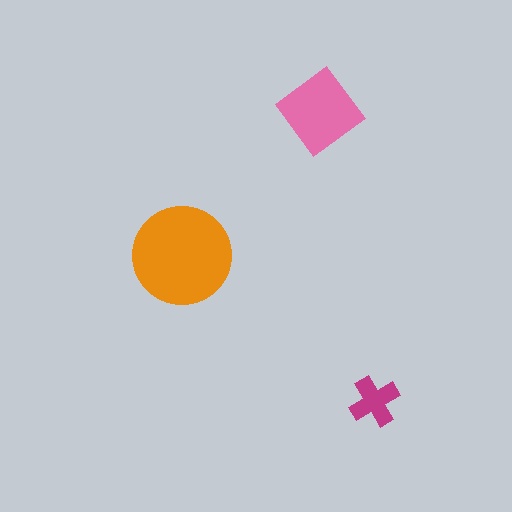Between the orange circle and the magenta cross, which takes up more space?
The orange circle.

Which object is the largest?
The orange circle.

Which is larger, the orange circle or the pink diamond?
The orange circle.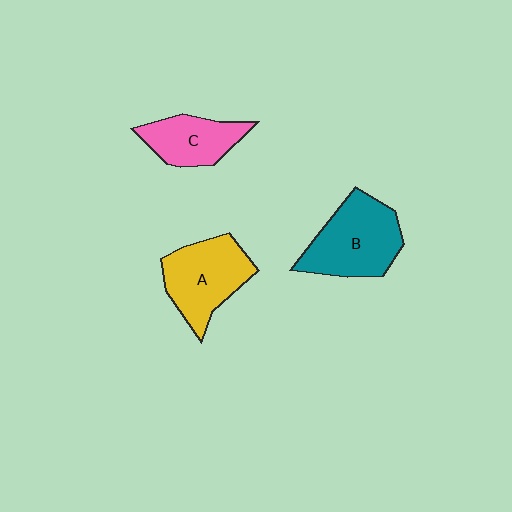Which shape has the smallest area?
Shape C (pink).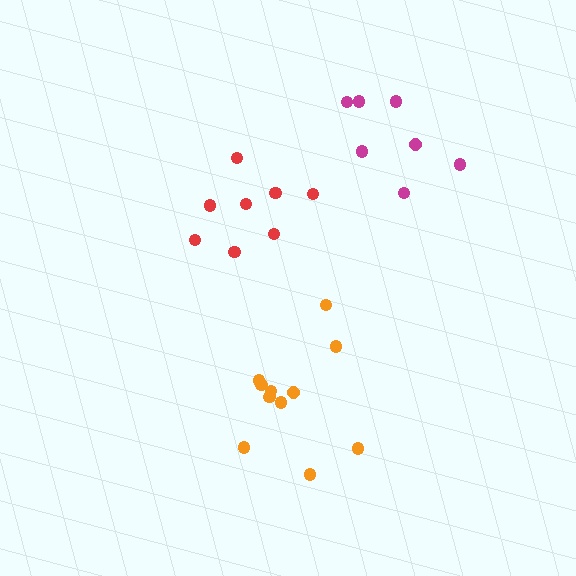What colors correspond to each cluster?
The clusters are colored: red, orange, magenta.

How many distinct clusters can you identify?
There are 3 distinct clusters.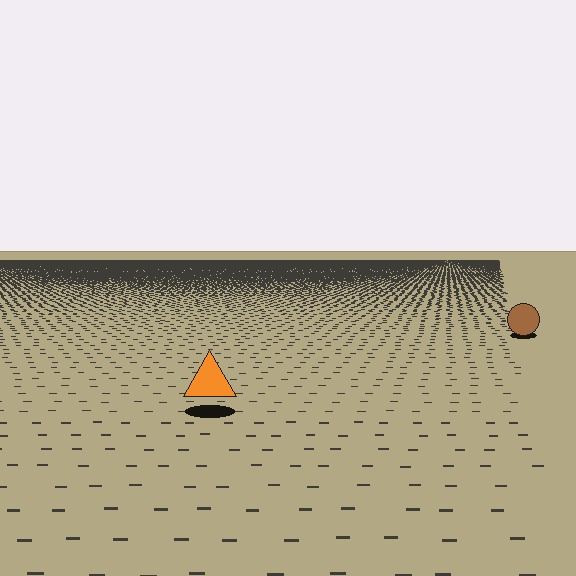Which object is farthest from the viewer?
The brown circle is farthest from the viewer. It appears smaller and the ground texture around it is denser.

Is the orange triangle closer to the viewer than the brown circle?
Yes. The orange triangle is closer — you can tell from the texture gradient: the ground texture is coarser near it.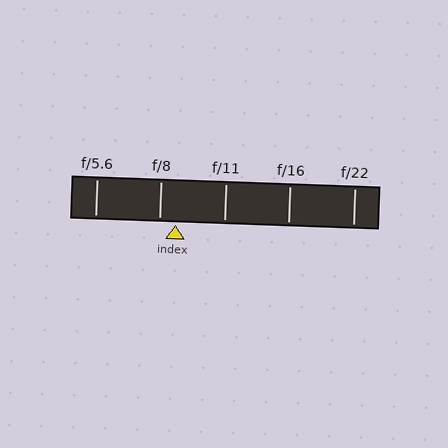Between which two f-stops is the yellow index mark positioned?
The index mark is between f/8 and f/11.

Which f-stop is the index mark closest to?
The index mark is closest to f/8.